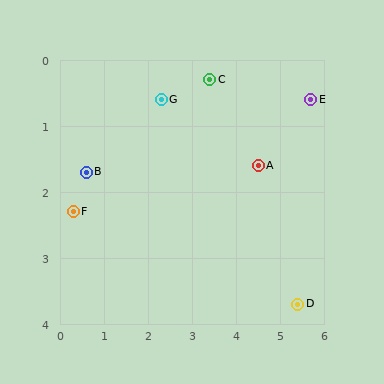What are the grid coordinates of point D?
Point D is at approximately (5.4, 3.7).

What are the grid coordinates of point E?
Point E is at approximately (5.7, 0.6).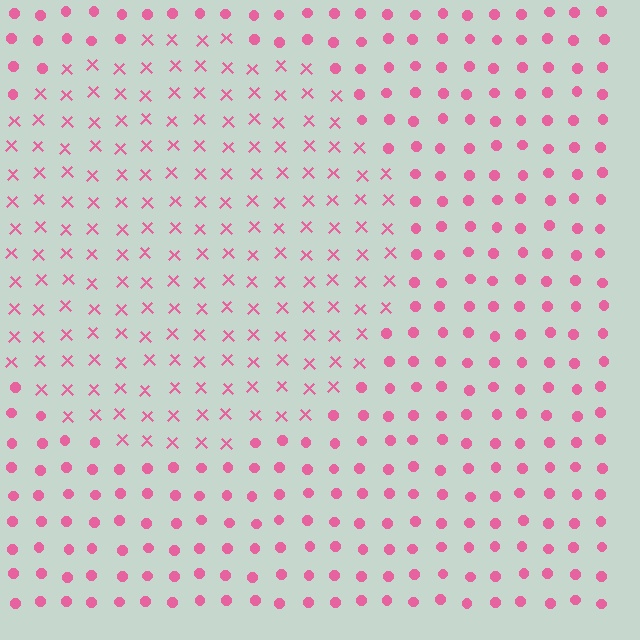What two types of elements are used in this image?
The image uses X marks inside the circle region and circles outside it.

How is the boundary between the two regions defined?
The boundary is defined by a change in element shape: X marks inside vs. circles outside. All elements share the same color and spacing.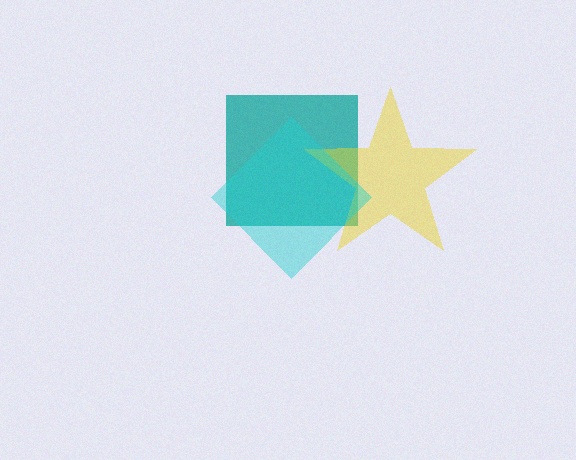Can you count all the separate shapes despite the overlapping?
Yes, there are 3 separate shapes.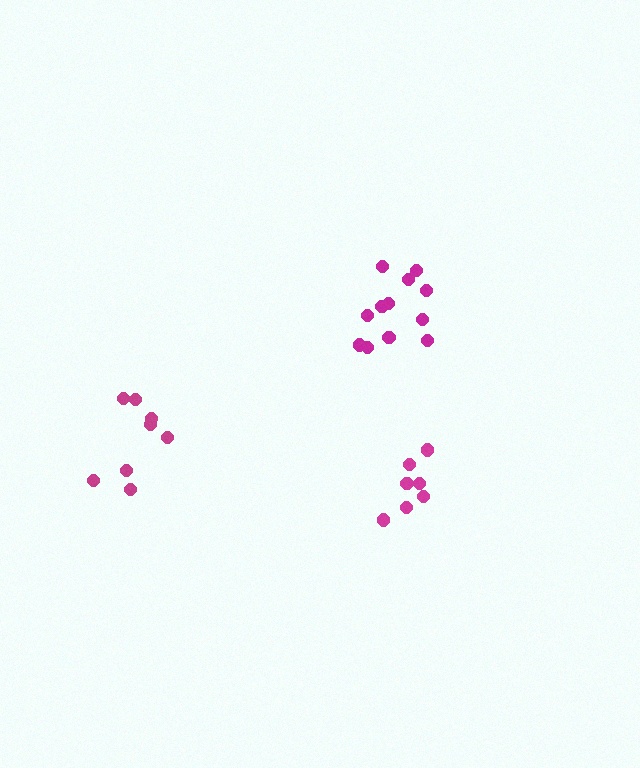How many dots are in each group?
Group 1: 12 dots, Group 2: 8 dots, Group 3: 7 dots (27 total).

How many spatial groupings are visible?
There are 3 spatial groupings.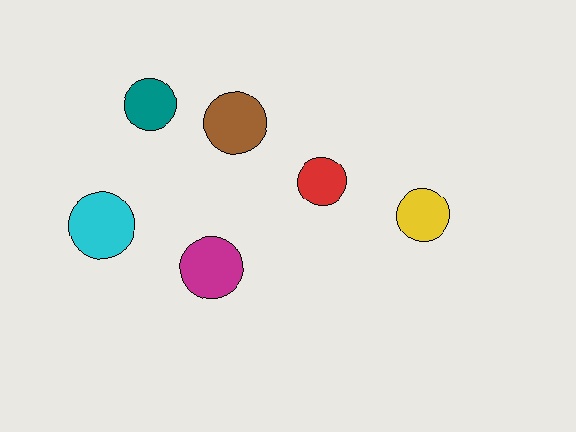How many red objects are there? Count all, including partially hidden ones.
There is 1 red object.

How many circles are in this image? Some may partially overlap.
There are 6 circles.